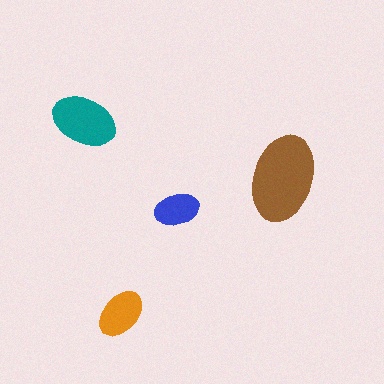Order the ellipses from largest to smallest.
the brown one, the teal one, the orange one, the blue one.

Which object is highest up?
The teal ellipse is topmost.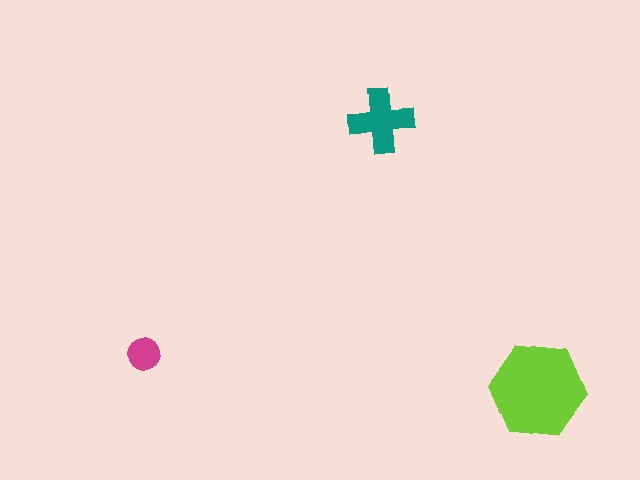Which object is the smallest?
The magenta circle.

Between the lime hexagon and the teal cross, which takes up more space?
The lime hexagon.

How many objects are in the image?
There are 3 objects in the image.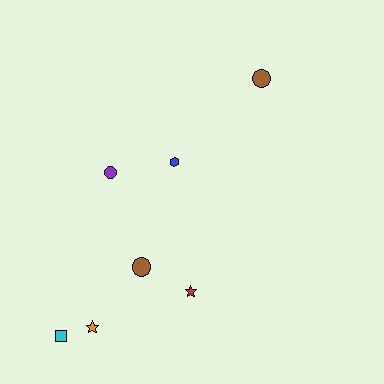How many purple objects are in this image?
There is 1 purple object.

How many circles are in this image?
There are 3 circles.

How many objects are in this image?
There are 7 objects.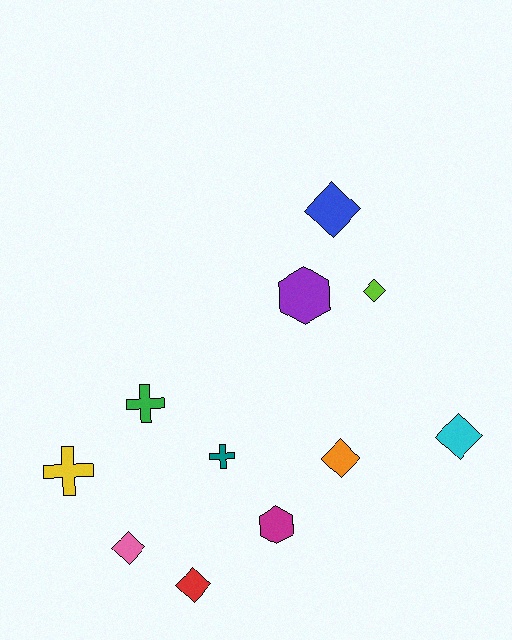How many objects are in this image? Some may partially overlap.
There are 11 objects.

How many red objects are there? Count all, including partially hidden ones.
There is 1 red object.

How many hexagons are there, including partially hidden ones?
There are 2 hexagons.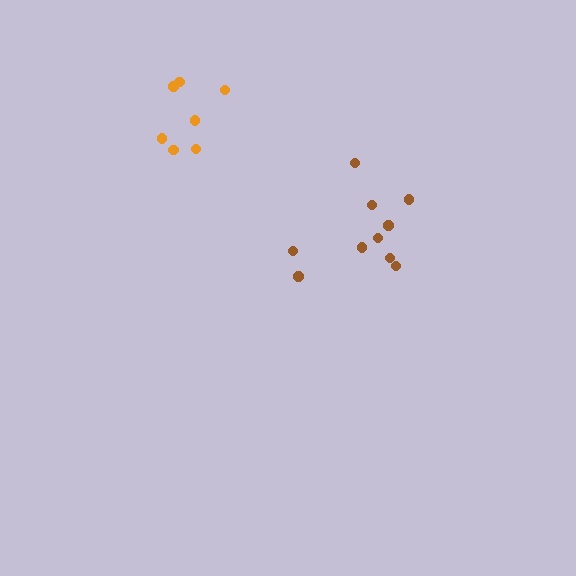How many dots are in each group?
Group 1: 10 dots, Group 2: 7 dots (17 total).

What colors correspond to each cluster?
The clusters are colored: brown, orange.